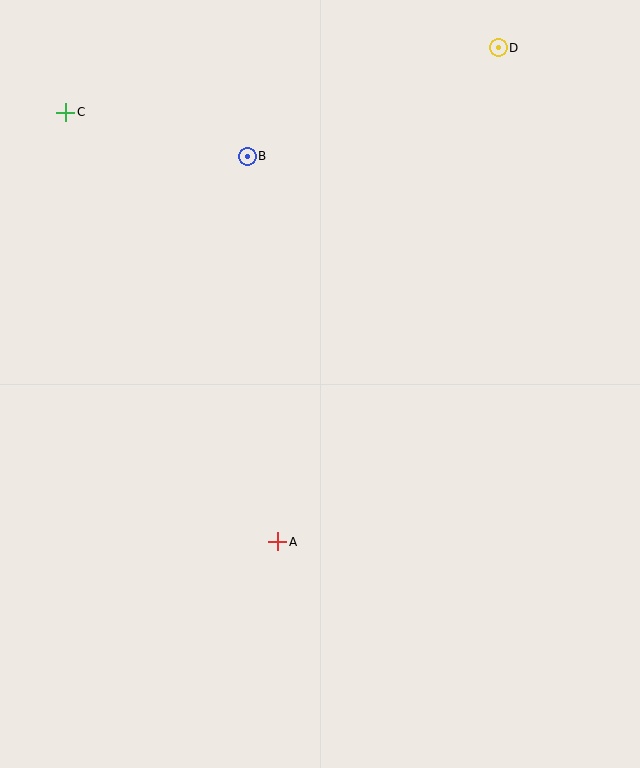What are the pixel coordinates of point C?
Point C is at (66, 112).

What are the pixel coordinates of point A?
Point A is at (278, 542).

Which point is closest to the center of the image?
Point A at (278, 542) is closest to the center.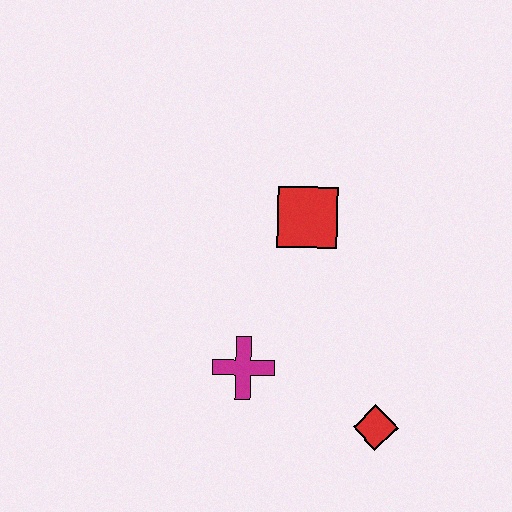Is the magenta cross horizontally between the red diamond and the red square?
No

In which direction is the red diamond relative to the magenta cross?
The red diamond is to the right of the magenta cross.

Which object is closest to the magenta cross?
The red diamond is closest to the magenta cross.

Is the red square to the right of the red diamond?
No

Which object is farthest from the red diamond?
The red square is farthest from the red diamond.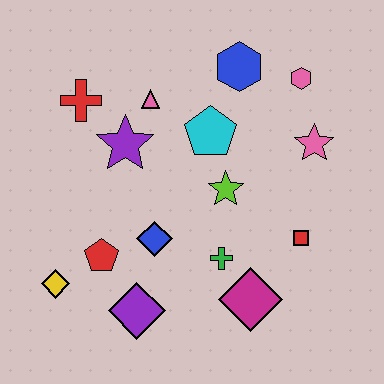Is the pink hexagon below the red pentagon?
No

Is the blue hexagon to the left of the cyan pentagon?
No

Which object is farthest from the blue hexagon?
The yellow diamond is farthest from the blue hexagon.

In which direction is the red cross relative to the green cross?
The red cross is above the green cross.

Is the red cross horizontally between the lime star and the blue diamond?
No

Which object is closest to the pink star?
The pink hexagon is closest to the pink star.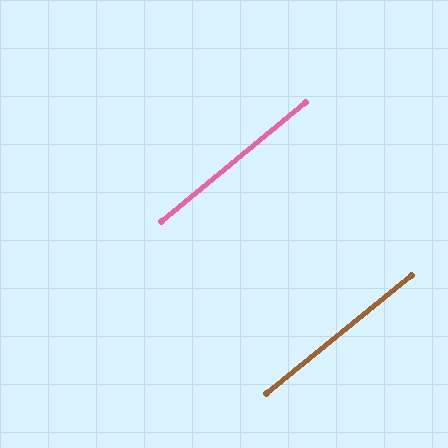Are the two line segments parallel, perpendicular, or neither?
Parallel — their directions differ by only 0.4°.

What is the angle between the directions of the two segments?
Approximately 0 degrees.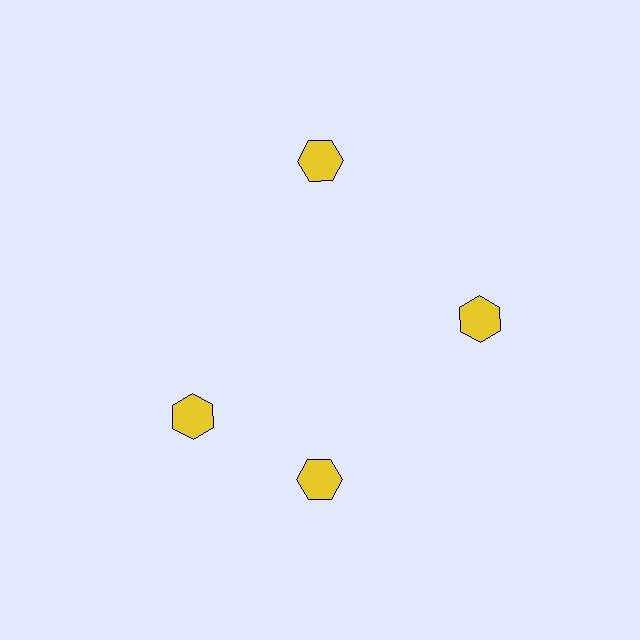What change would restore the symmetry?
The symmetry would be restored by rotating it back into even spacing with its neighbors so that all 4 hexagons sit at equal angles and equal distance from the center.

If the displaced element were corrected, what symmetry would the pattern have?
It would have 4-fold rotational symmetry — the pattern would map onto itself every 90 degrees.